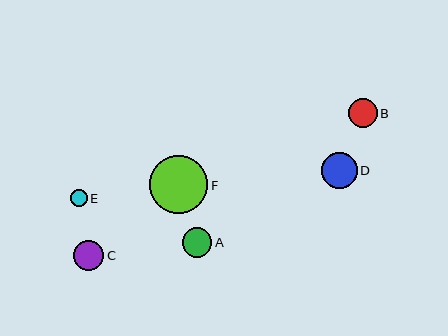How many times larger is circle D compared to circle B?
Circle D is approximately 1.2 times the size of circle B.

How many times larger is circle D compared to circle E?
Circle D is approximately 2.1 times the size of circle E.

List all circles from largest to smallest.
From largest to smallest: F, D, C, A, B, E.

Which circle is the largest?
Circle F is the largest with a size of approximately 58 pixels.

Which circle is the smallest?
Circle E is the smallest with a size of approximately 17 pixels.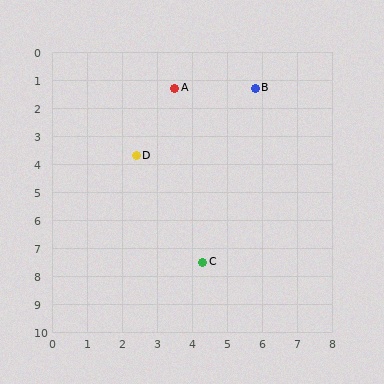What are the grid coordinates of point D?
Point D is at approximately (2.4, 3.7).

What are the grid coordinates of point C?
Point C is at approximately (4.3, 7.5).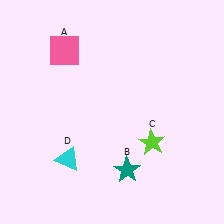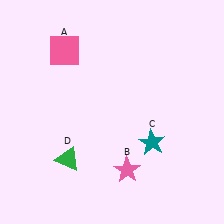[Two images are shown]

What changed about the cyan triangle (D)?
In Image 1, D is cyan. In Image 2, it changed to green.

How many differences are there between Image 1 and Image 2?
There are 3 differences between the two images.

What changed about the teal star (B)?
In Image 1, B is teal. In Image 2, it changed to pink.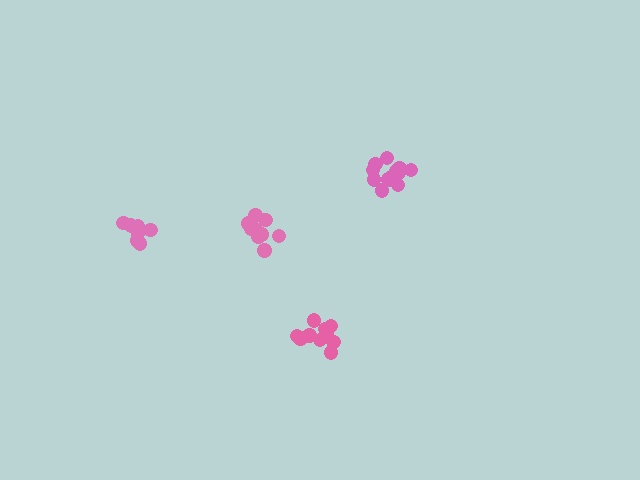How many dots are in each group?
Group 1: 10 dots, Group 2: 7 dots, Group 3: 9 dots, Group 4: 12 dots (38 total).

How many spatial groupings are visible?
There are 4 spatial groupings.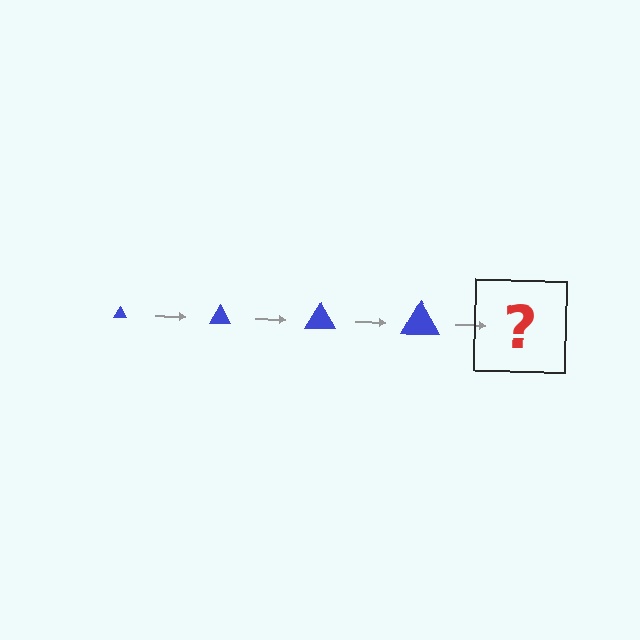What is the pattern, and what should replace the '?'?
The pattern is that the triangle gets progressively larger each step. The '?' should be a blue triangle, larger than the previous one.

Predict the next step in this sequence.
The next step is a blue triangle, larger than the previous one.